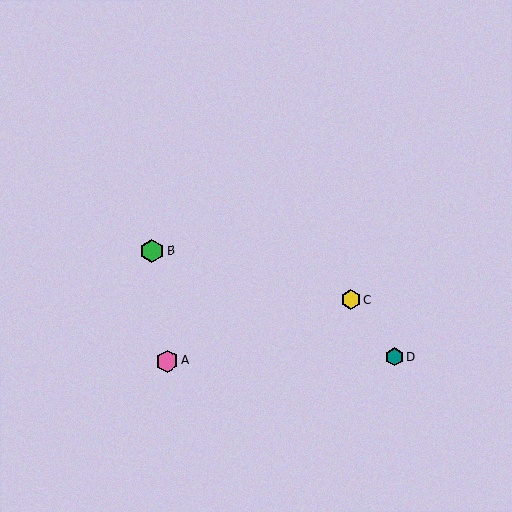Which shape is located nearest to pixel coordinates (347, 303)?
The yellow hexagon (labeled C) at (351, 300) is nearest to that location.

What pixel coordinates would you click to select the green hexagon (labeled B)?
Click at (152, 251) to select the green hexagon B.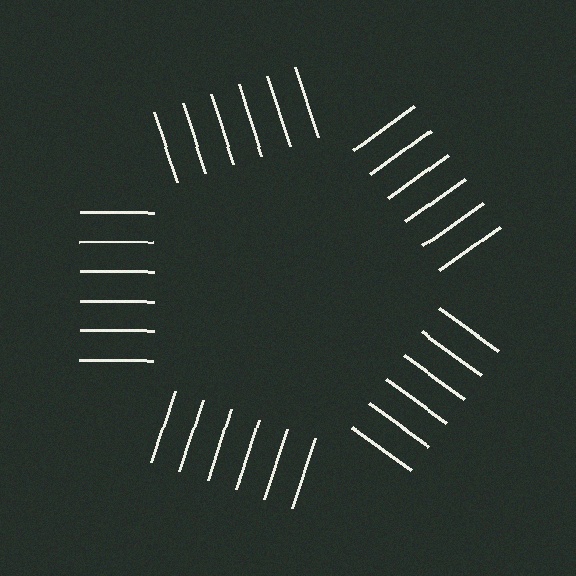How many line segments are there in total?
30 — 6 along each of the 5 edges.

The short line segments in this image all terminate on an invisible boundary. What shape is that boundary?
An illusory pentagon — the line segments terminate on its edges but no continuous stroke is drawn.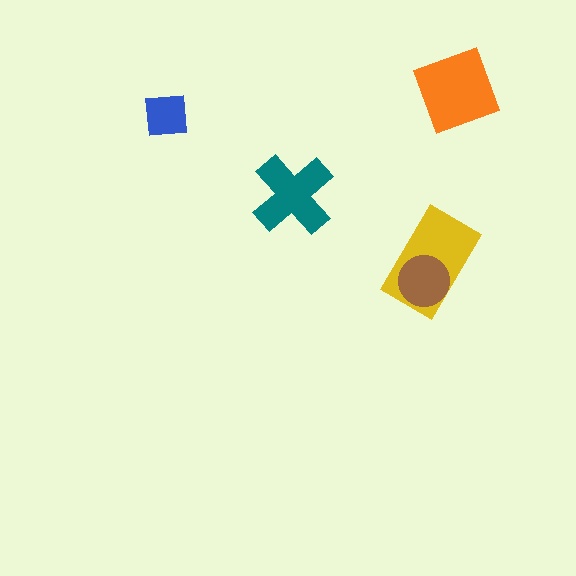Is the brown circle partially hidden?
No, no other shape covers it.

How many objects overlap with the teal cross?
0 objects overlap with the teal cross.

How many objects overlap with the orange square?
0 objects overlap with the orange square.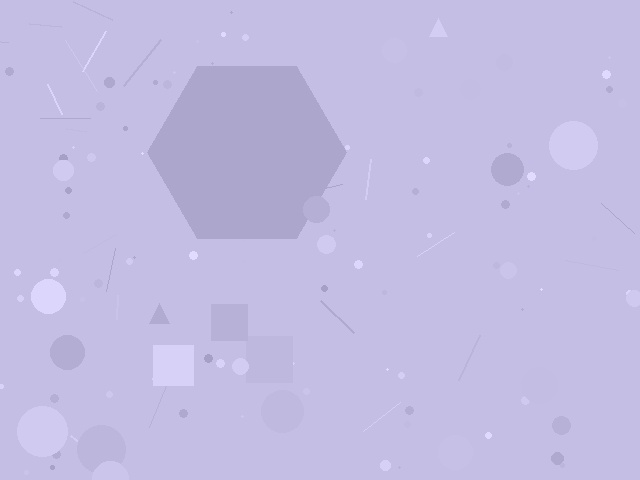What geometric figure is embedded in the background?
A hexagon is embedded in the background.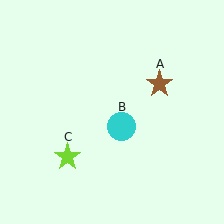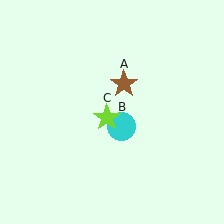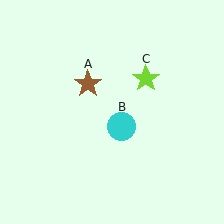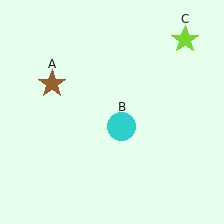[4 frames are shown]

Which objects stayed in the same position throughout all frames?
Cyan circle (object B) remained stationary.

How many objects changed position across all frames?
2 objects changed position: brown star (object A), lime star (object C).